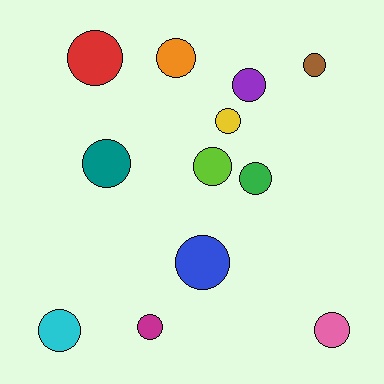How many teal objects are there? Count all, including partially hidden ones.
There is 1 teal object.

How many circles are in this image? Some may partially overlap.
There are 12 circles.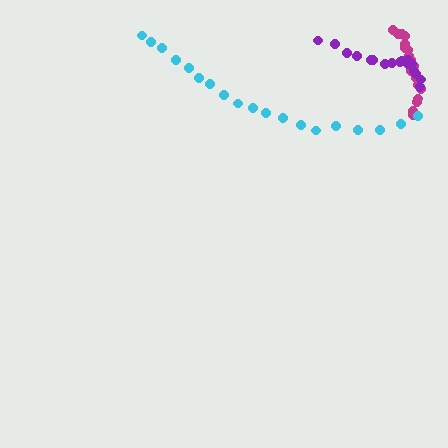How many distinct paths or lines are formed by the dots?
There are 3 distinct paths.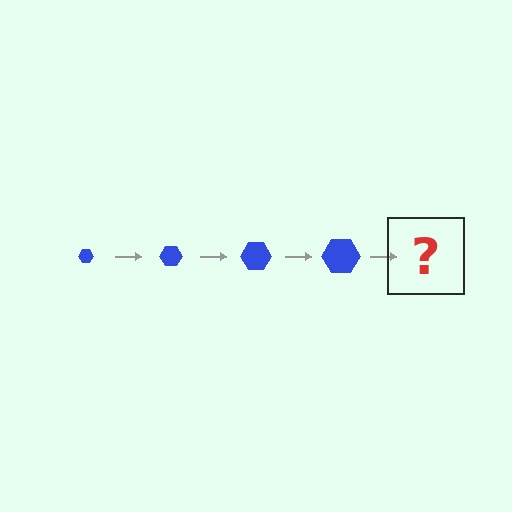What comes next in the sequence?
The next element should be a blue hexagon, larger than the previous one.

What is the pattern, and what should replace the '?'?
The pattern is that the hexagon gets progressively larger each step. The '?' should be a blue hexagon, larger than the previous one.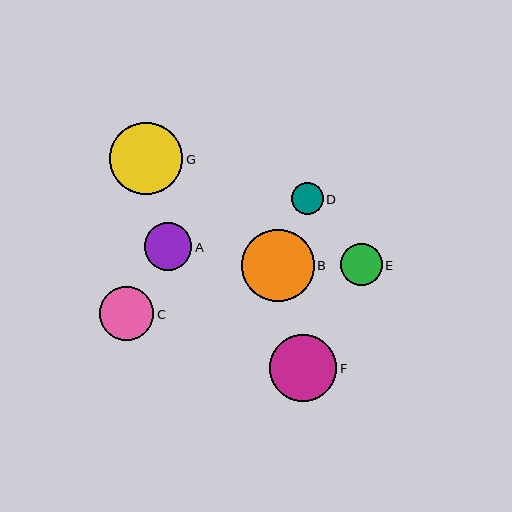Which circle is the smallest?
Circle D is the smallest with a size of approximately 32 pixels.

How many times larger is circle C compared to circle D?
Circle C is approximately 1.7 times the size of circle D.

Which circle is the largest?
Circle G is the largest with a size of approximately 73 pixels.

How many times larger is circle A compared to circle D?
Circle A is approximately 1.5 times the size of circle D.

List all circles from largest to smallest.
From largest to smallest: G, B, F, C, A, E, D.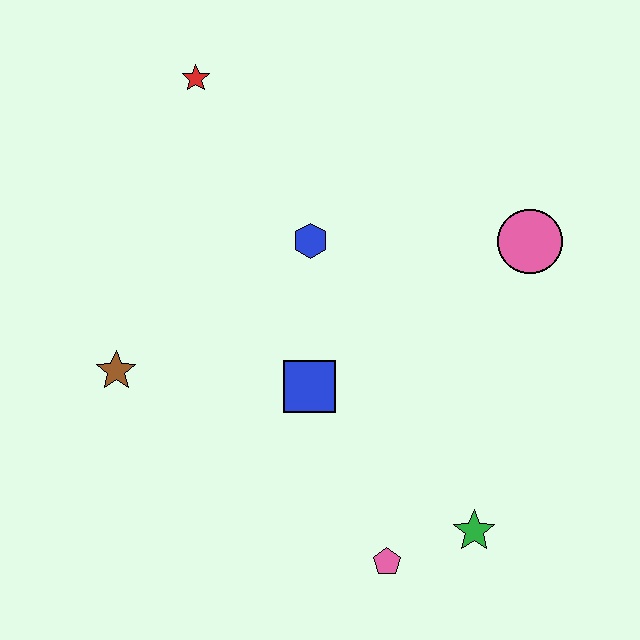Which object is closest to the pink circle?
The blue hexagon is closest to the pink circle.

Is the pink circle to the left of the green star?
No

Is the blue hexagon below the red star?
Yes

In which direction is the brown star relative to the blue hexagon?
The brown star is to the left of the blue hexagon.